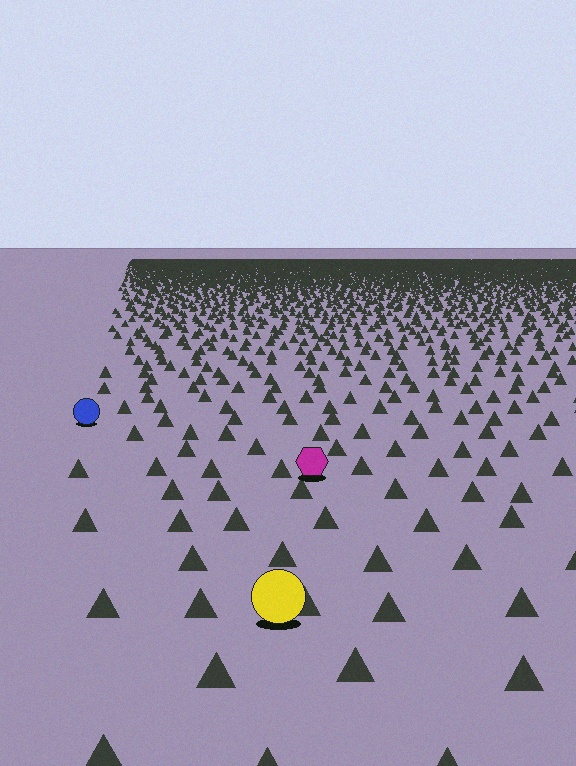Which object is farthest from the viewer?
The blue circle is farthest from the viewer. It appears smaller and the ground texture around it is denser.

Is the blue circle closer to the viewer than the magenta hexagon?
No. The magenta hexagon is closer — you can tell from the texture gradient: the ground texture is coarser near it.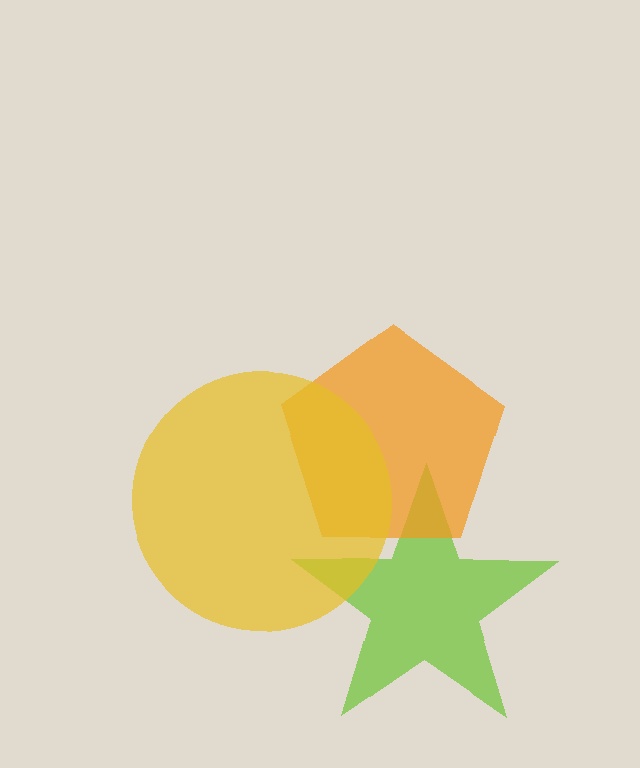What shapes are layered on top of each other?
The layered shapes are: a lime star, an orange pentagon, a yellow circle.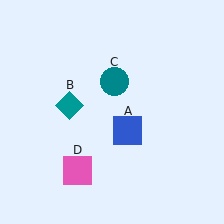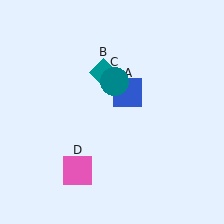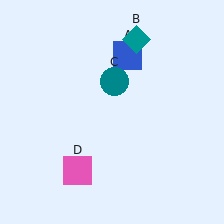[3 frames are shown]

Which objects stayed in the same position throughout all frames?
Teal circle (object C) and pink square (object D) remained stationary.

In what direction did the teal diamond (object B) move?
The teal diamond (object B) moved up and to the right.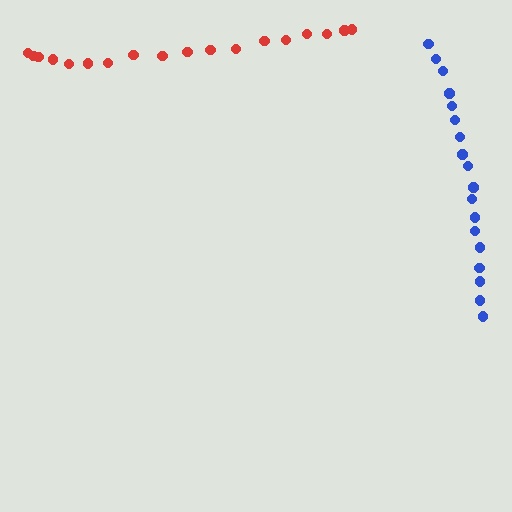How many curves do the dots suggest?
There are 2 distinct paths.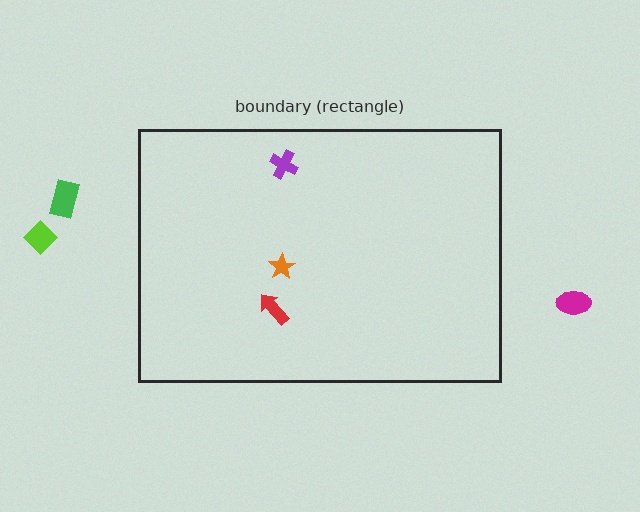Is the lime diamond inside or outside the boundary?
Outside.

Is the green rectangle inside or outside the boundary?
Outside.